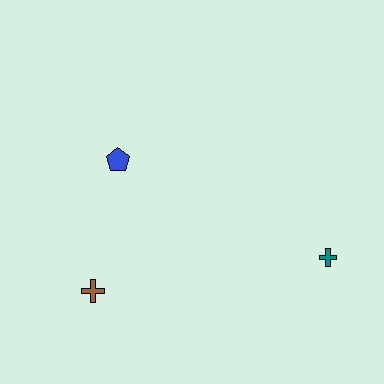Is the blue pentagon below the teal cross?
No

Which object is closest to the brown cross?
The blue pentagon is closest to the brown cross.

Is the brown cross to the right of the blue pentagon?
No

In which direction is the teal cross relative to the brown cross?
The teal cross is to the right of the brown cross.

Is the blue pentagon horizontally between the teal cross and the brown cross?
Yes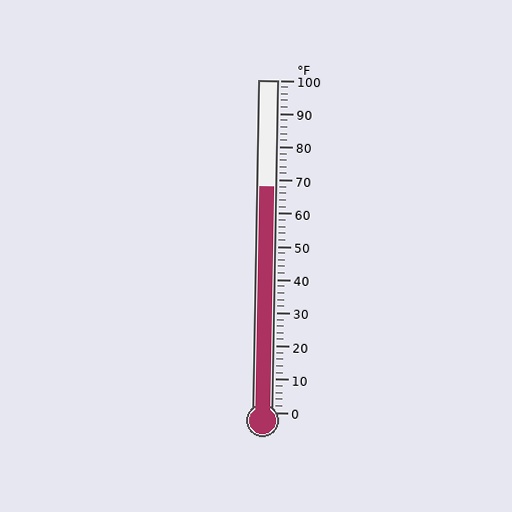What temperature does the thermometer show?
The thermometer shows approximately 68°F.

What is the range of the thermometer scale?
The thermometer scale ranges from 0°F to 100°F.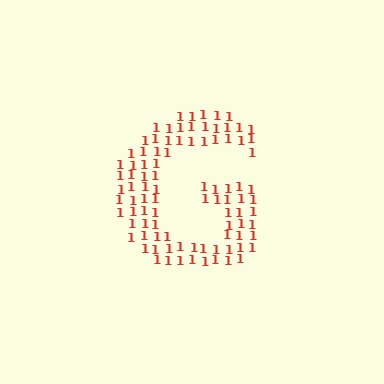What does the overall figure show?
The overall figure shows the letter G.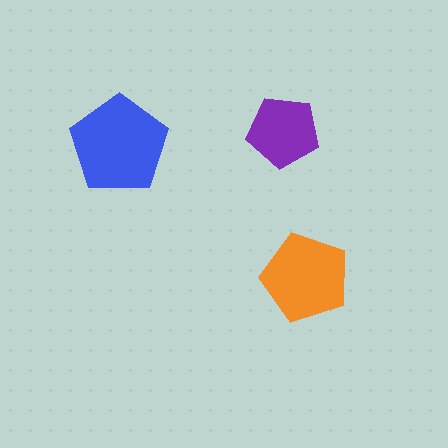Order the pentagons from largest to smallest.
the blue one, the orange one, the purple one.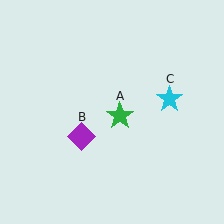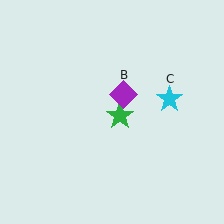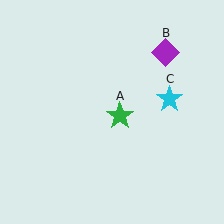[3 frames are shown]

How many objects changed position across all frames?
1 object changed position: purple diamond (object B).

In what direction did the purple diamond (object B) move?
The purple diamond (object B) moved up and to the right.